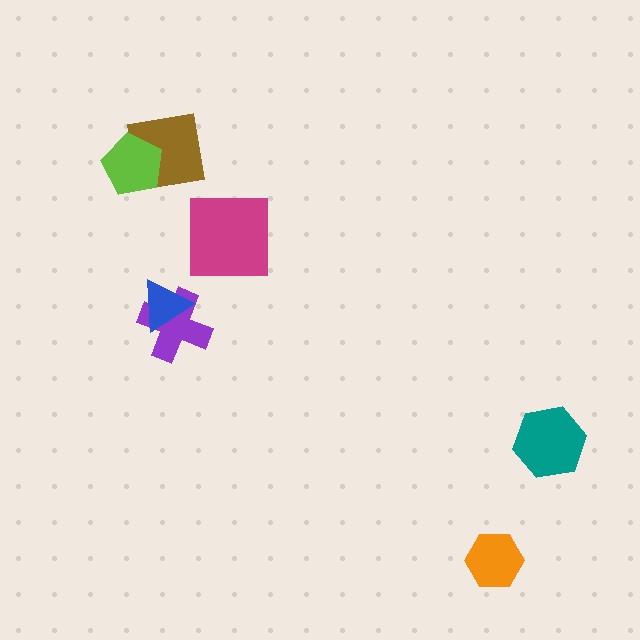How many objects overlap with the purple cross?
1 object overlaps with the purple cross.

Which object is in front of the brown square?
The lime pentagon is in front of the brown square.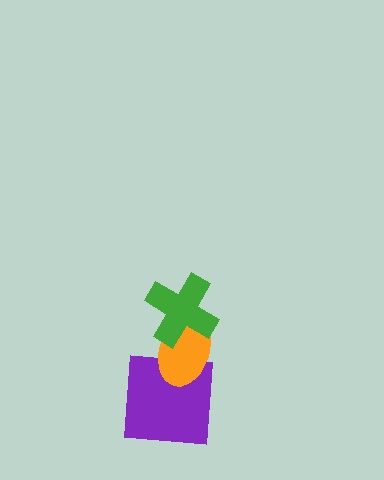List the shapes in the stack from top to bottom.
From top to bottom: the green cross, the orange ellipse, the purple square.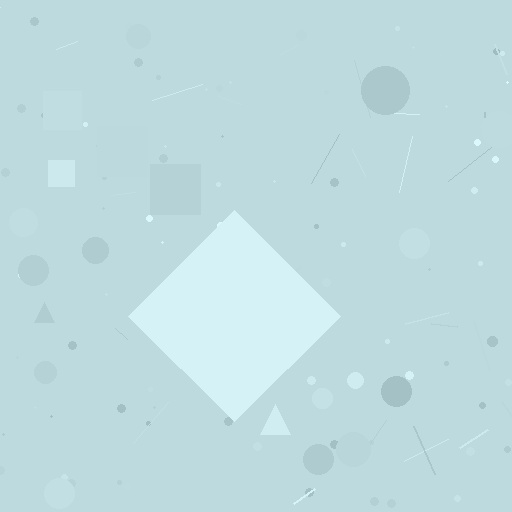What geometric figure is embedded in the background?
A diamond is embedded in the background.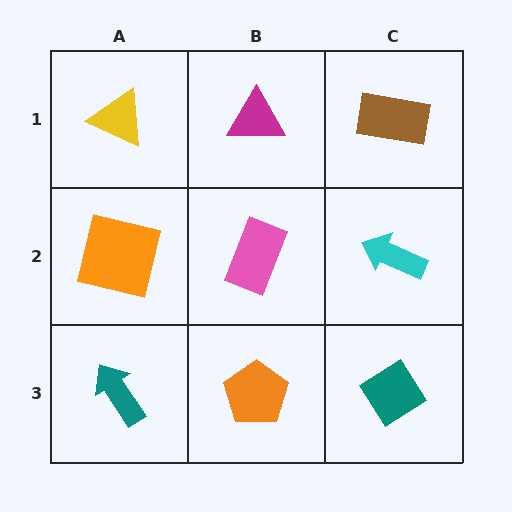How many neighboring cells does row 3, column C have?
2.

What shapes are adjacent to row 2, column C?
A brown rectangle (row 1, column C), a teal diamond (row 3, column C), a pink rectangle (row 2, column B).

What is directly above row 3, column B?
A pink rectangle.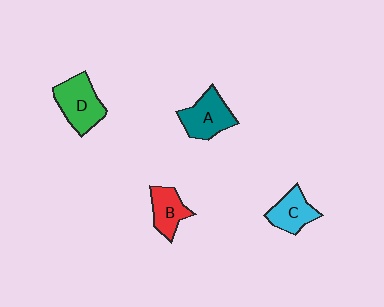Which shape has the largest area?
Shape D (green).